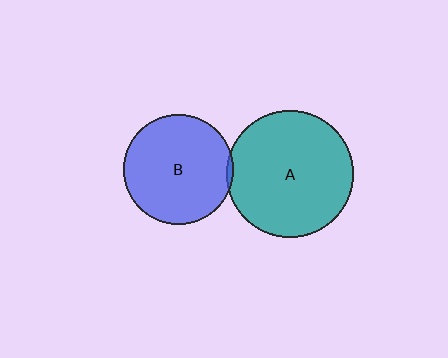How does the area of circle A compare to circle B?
Approximately 1.3 times.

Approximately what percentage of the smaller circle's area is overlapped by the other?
Approximately 5%.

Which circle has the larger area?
Circle A (teal).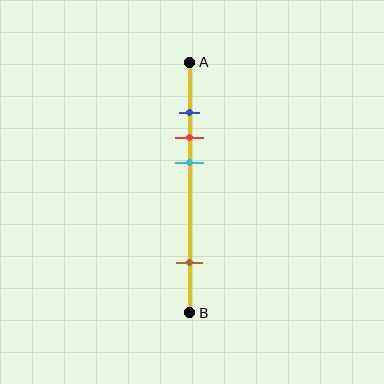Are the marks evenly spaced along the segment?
No, the marks are not evenly spaced.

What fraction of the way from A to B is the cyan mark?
The cyan mark is approximately 40% (0.4) of the way from A to B.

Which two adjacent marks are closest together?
The blue and red marks are the closest adjacent pair.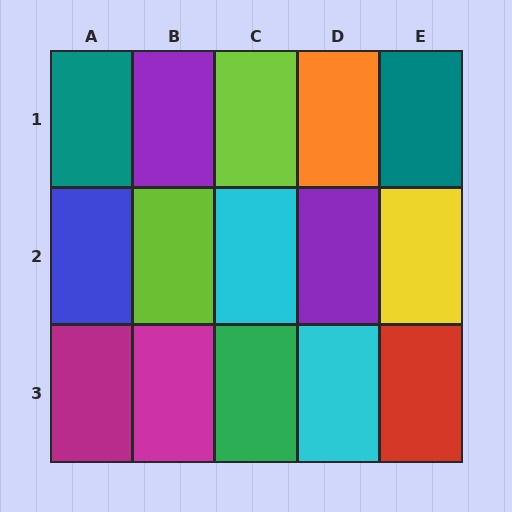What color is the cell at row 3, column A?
Magenta.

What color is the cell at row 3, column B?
Magenta.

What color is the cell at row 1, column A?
Teal.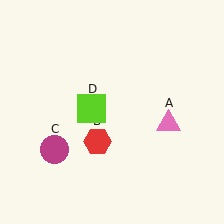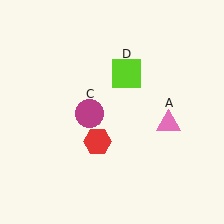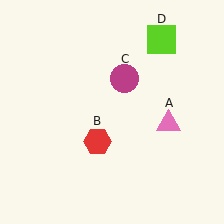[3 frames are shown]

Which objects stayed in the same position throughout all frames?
Pink triangle (object A) and red hexagon (object B) remained stationary.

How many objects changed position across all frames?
2 objects changed position: magenta circle (object C), lime square (object D).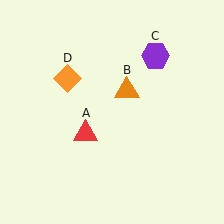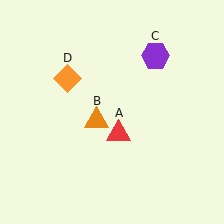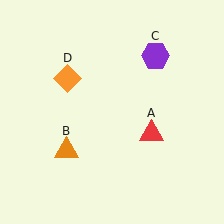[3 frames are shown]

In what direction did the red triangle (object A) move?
The red triangle (object A) moved right.